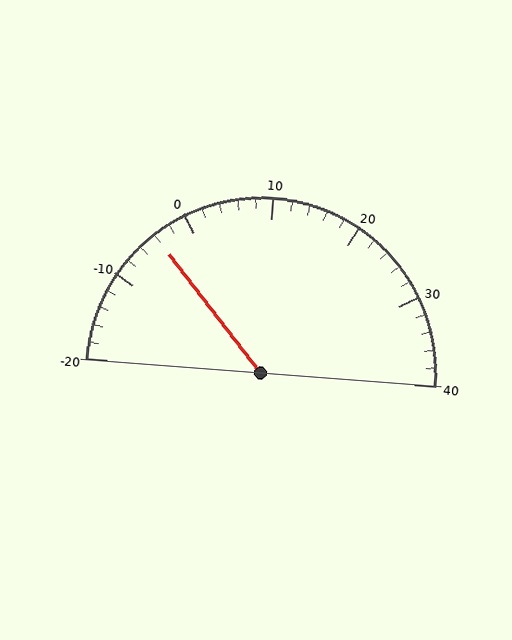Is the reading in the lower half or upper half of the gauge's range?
The reading is in the lower half of the range (-20 to 40).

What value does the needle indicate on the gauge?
The needle indicates approximately -4.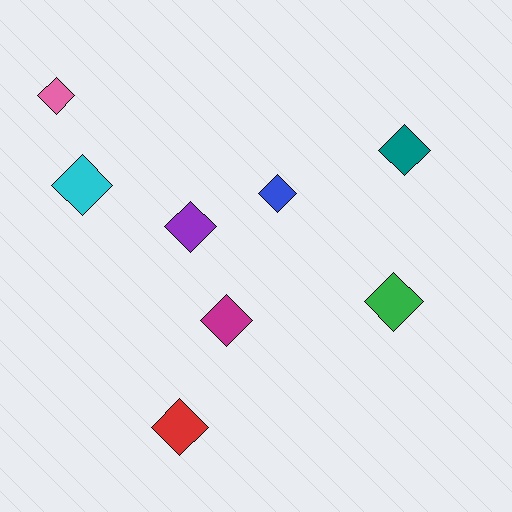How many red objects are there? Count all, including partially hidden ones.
There is 1 red object.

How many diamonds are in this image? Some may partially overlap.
There are 8 diamonds.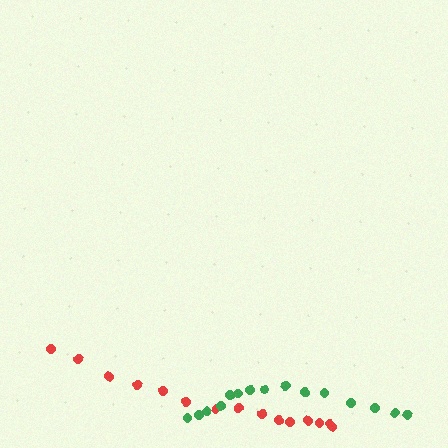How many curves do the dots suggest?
There are 2 distinct paths.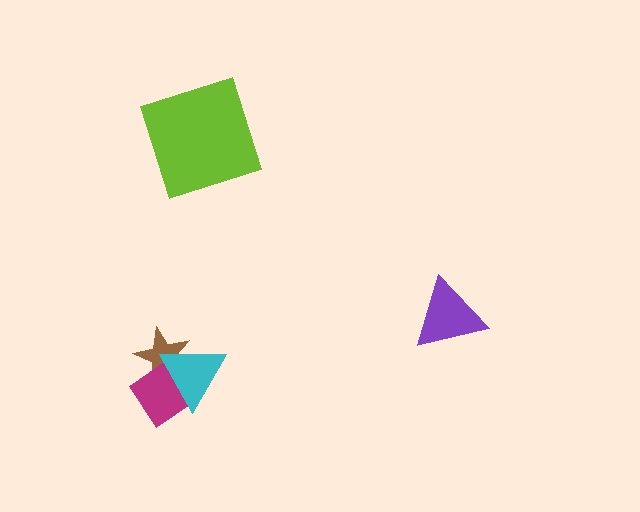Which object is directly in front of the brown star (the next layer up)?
The magenta diamond is directly in front of the brown star.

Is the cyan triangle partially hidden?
No, no other shape covers it.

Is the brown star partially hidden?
Yes, it is partially covered by another shape.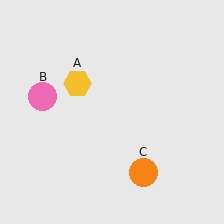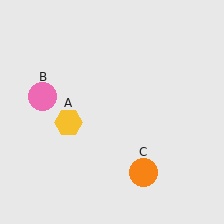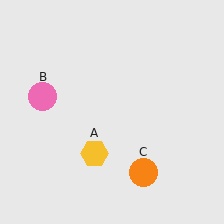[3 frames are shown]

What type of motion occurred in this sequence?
The yellow hexagon (object A) rotated counterclockwise around the center of the scene.